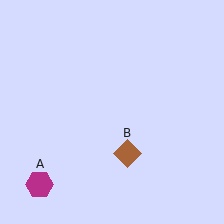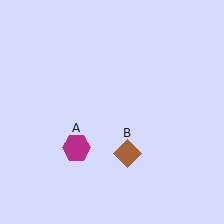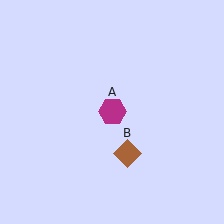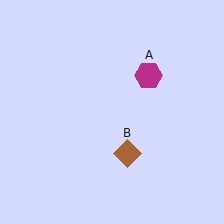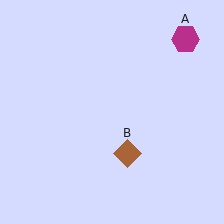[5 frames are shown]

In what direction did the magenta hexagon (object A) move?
The magenta hexagon (object A) moved up and to the right.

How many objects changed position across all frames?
1 object changed position: magenta hexagon (object A).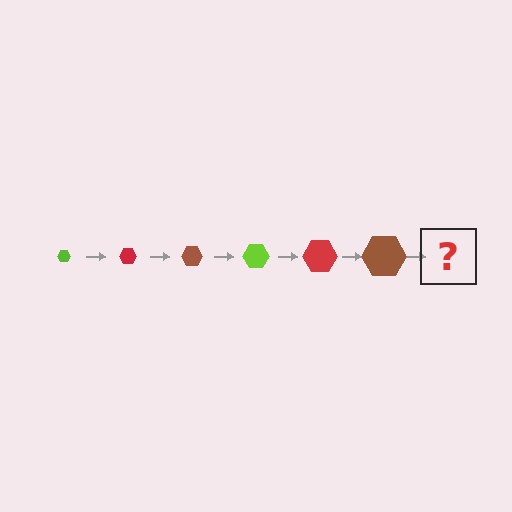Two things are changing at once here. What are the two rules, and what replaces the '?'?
The two rules are that the hexagon grows larger each step and the color cycles through lime, red, and brown. The '?' should be a lime hexagon, larger than the previous one.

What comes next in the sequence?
The next element should be a lime hexagon, larger than the previous one.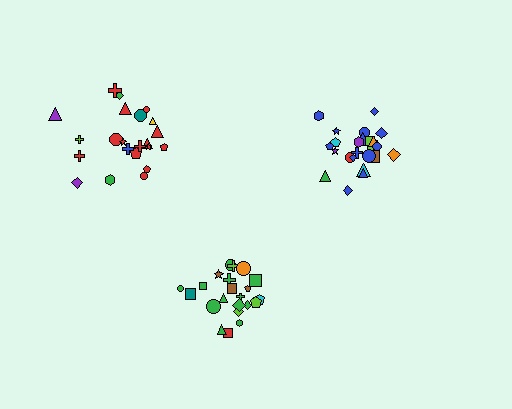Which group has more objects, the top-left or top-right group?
The top-right group.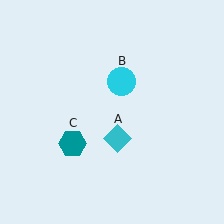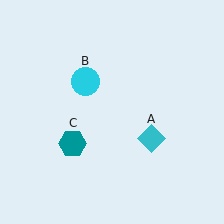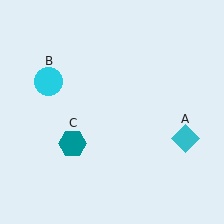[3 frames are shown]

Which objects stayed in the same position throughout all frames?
Teal hexagon (object C) remained stationary.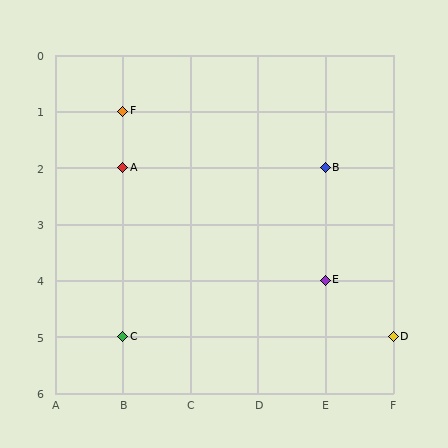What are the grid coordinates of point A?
Point A is at grid coordinates (B, 2).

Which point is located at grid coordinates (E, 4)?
Point E is at (E, 4).